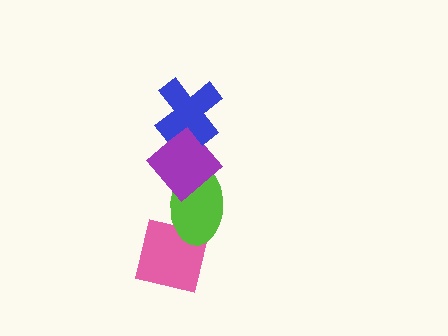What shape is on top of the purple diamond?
The blue cross is on top of the purple diamond.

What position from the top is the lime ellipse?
The lime ellipse is 3rd from the top.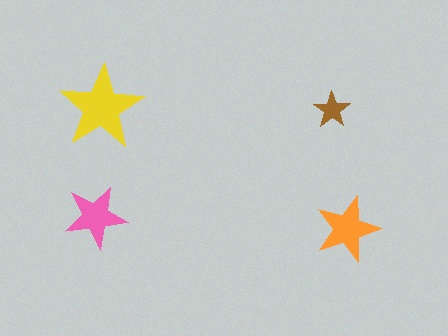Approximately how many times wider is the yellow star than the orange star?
About 1.5 times wider.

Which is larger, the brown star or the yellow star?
The yellow one.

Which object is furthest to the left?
The pink star is leftmost.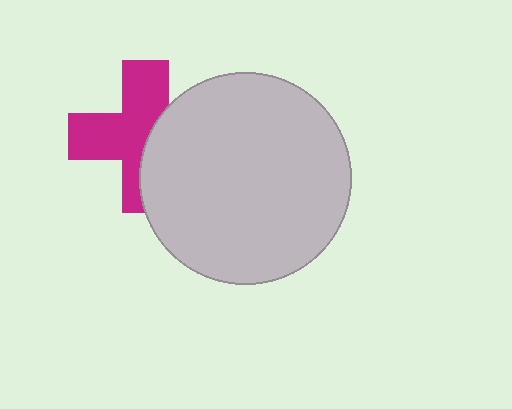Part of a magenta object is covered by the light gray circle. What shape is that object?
It is a cross.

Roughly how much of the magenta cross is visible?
About half of it is visible (roughly 60%).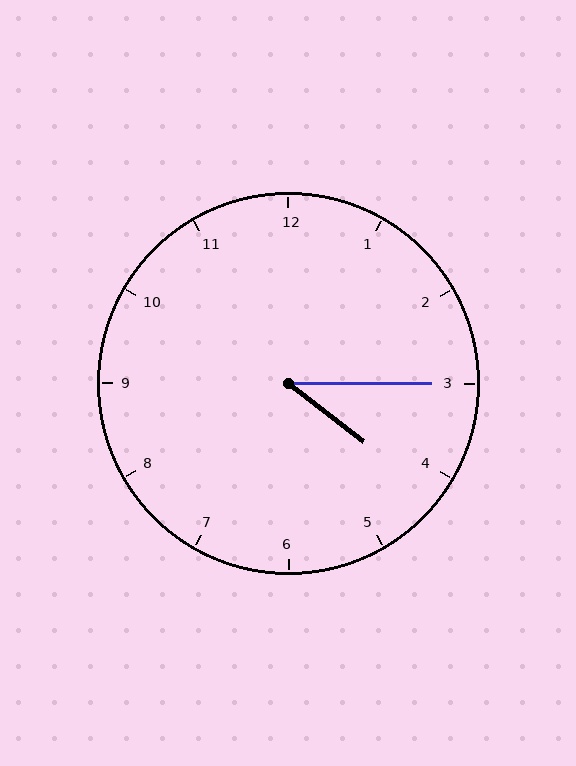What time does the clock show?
4:15.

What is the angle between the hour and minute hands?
Approximately 38 degrees.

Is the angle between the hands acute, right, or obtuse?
It is acute.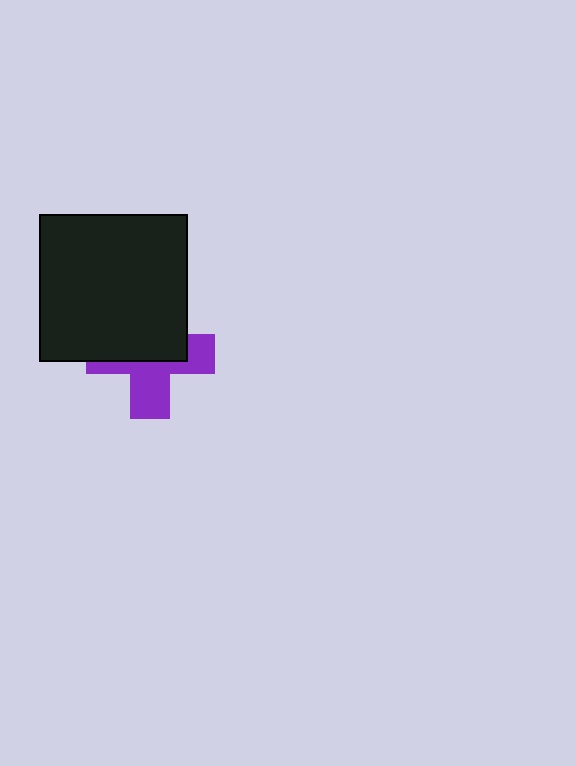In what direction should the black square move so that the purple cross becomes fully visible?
The black square should move up. That is the shortest direction to clear the overlap and leave the purple cross fully visible.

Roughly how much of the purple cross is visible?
About half of it is visible (roughly 48%).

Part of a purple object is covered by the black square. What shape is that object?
It is a cross.